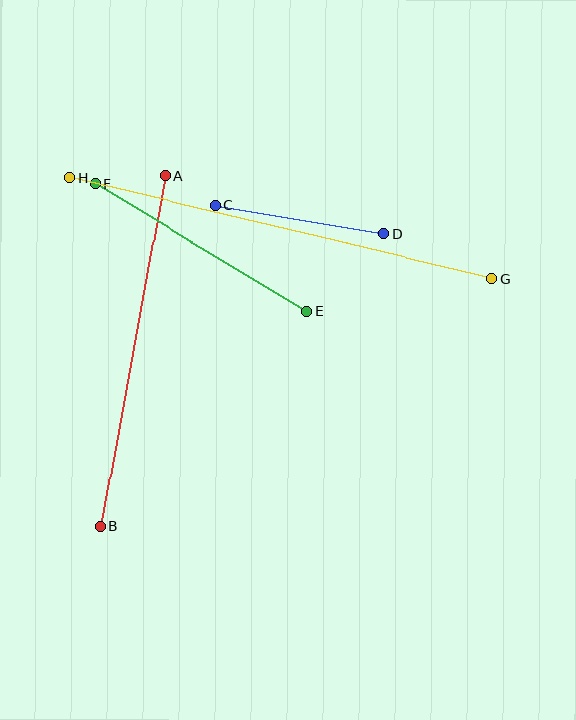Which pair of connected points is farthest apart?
Points G and H are farthest apart.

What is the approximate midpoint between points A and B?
The midpoint is at approximately (133, 351) pixels.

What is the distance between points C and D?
The distance is approximately 171 pixels.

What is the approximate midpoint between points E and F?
The midpoint is at approximately (201, 248) pixels.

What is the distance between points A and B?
The distance is approximately 357 pixels.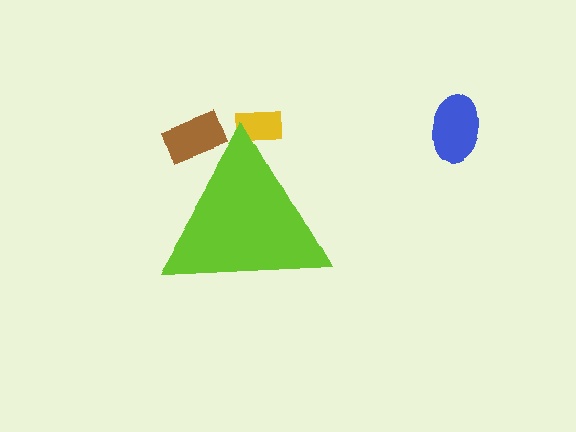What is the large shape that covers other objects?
A lime triangle.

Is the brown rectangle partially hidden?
Yes, the brown rectangle is partially hidden behind the lime triangle.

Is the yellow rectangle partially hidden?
Yes, the yellow rectangle is partially hidden behind the lime triangle.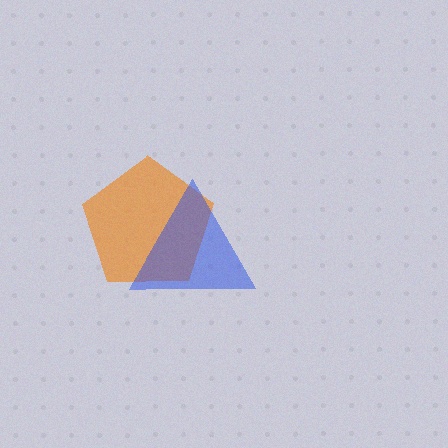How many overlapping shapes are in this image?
There are 2 overlapping shapes in the image.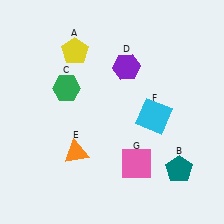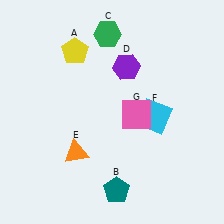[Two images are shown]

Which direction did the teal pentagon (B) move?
The teal pentagon (B) moved left.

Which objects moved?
The objects that moved are: the teal pentagon (B), the green hexagon (C), the pink square (G).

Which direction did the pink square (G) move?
The pink square (G) moved up.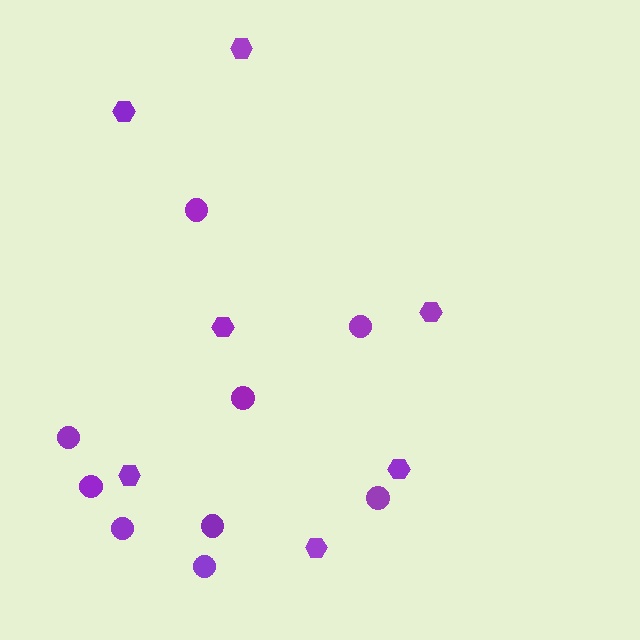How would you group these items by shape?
There are 2 groups: one group of circles (9) and one group of hexagons (7).